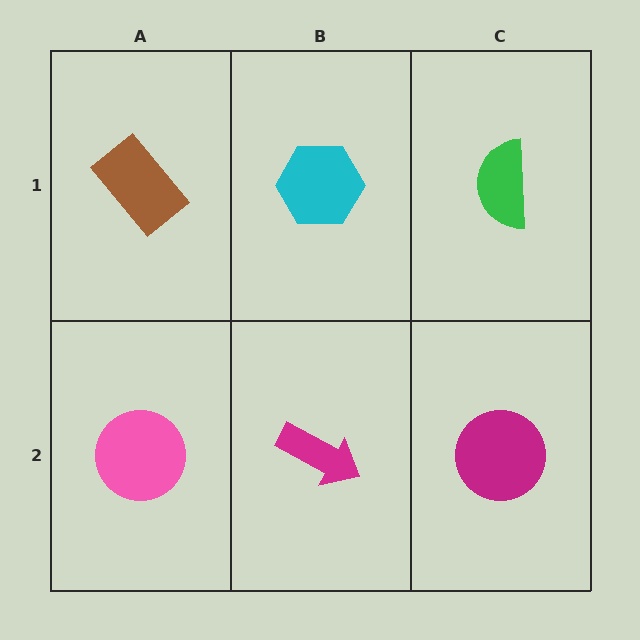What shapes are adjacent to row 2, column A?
A brown rectangle (row 1, column A), a magenta arrow (row 2, column B).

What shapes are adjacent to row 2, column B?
A cyan hexagon (row 1, column B), a pink circle (row 2, column A), a magenta circle (row 2, column C).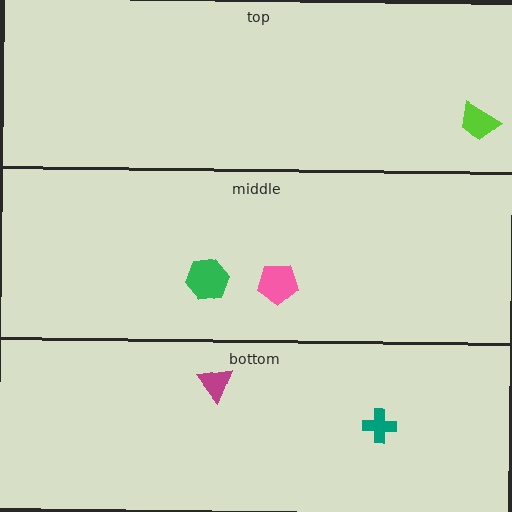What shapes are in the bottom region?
The teal cross, the magenta triangle.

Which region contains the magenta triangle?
The bottom region.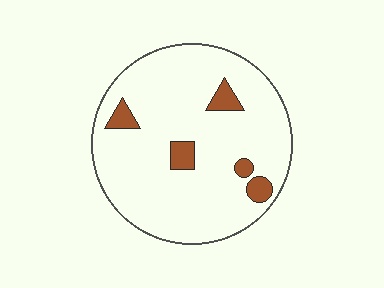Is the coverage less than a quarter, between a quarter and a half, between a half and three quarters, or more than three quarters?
Less than a quarter.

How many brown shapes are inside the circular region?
5.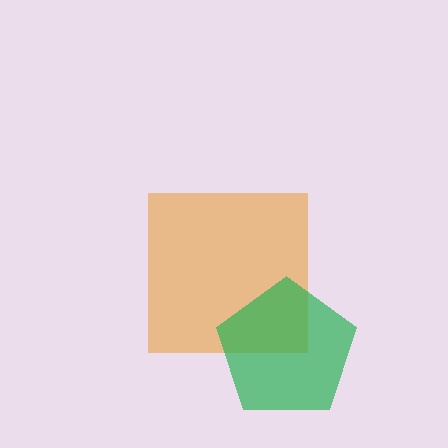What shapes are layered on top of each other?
The layered shapes are: an orange square, a green pentagon.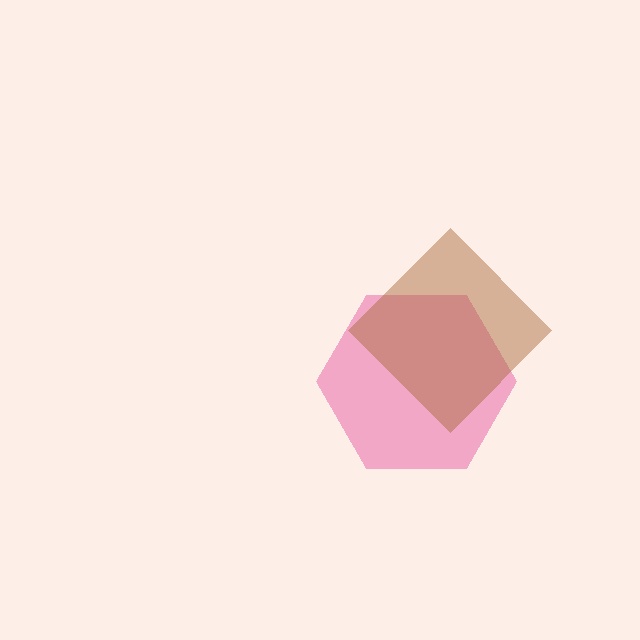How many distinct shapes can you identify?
There are 2 distinct shapes: a pink hexagon, a brown diamond.